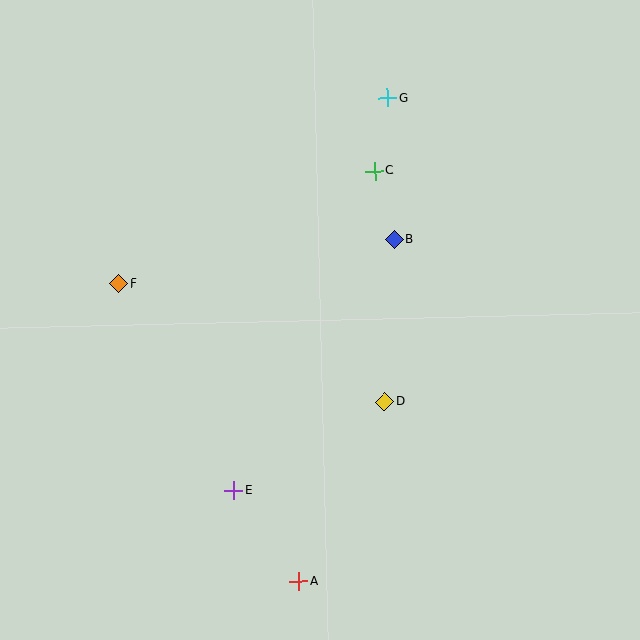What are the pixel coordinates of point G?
Point G is at (387, 98).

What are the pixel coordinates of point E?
Point E is at (234, 490).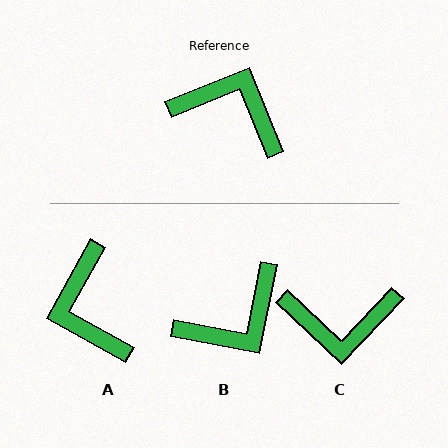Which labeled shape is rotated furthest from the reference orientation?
C, about 156 degrees away.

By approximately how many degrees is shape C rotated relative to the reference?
Approximately 156 degrees clockwise.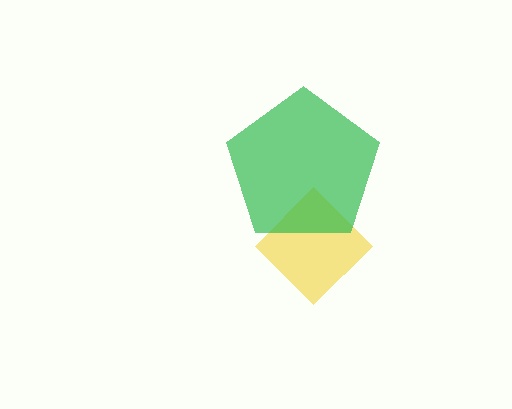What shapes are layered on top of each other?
The layered shapes are: a yellow diamond, a green pentagon.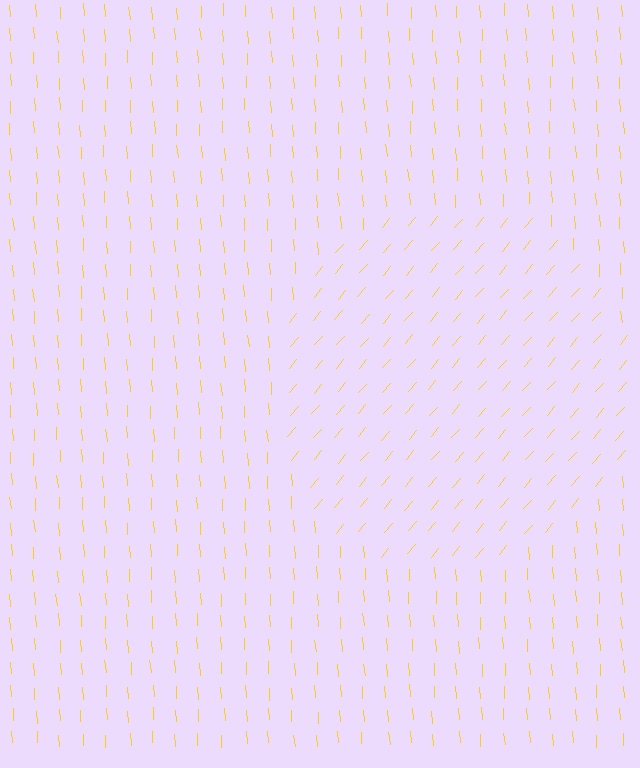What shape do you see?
I see a circle.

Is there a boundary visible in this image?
Yes, there is a texture boundary formed by a change in line orientation.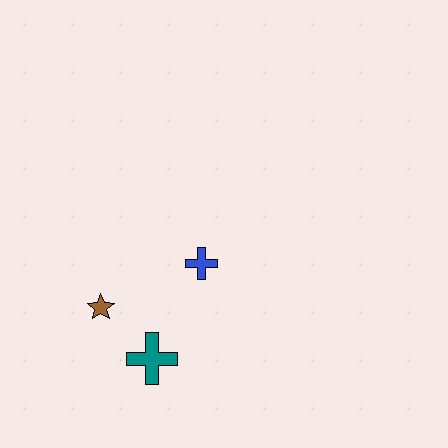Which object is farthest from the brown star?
The blue cross is farthest from the brown star.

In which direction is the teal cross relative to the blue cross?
The teal cross is below the blue cross.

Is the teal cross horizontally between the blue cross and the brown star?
Yes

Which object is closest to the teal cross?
The brown star is closest to the teal cross.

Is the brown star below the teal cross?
No